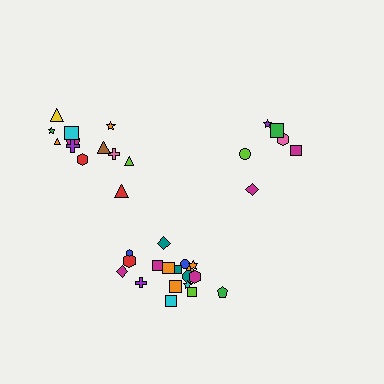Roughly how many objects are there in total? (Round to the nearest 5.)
Roughly 35 objects in total.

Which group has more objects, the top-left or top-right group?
The top-left group.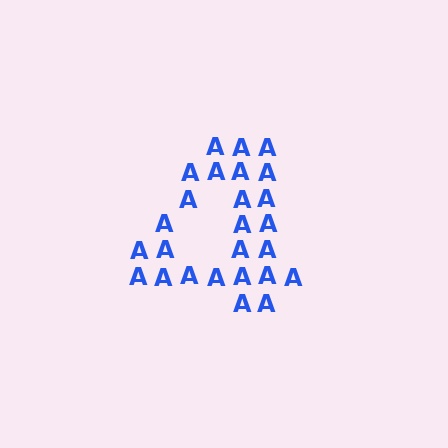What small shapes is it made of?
It is made of small letter A's.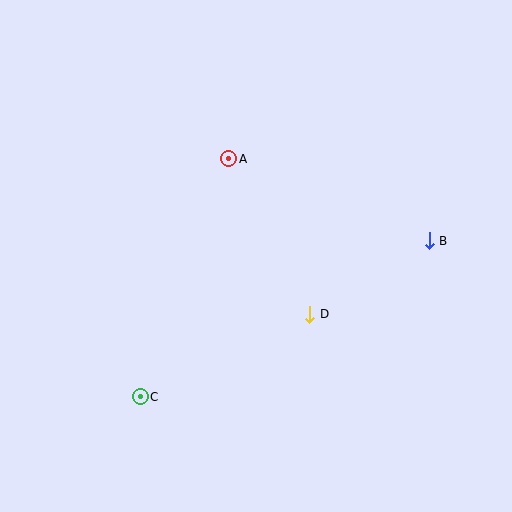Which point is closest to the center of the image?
Point D at (310, 314) is closest to the center.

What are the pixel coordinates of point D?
Point D is at (310, 314).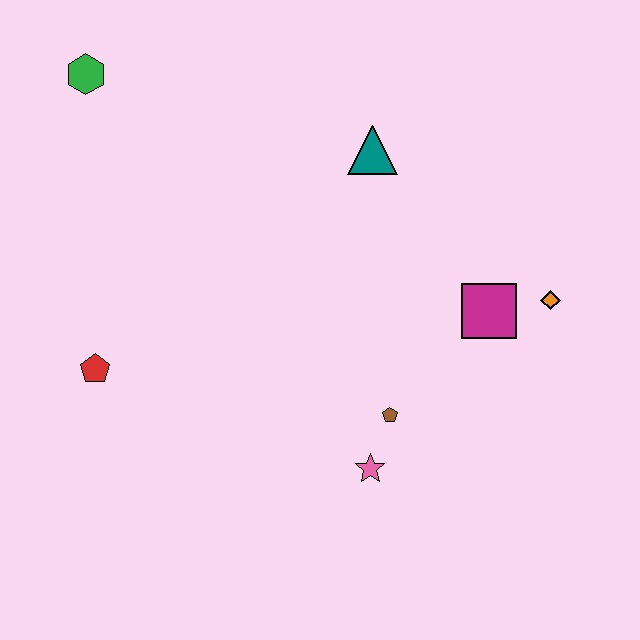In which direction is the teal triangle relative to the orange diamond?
The teal triangle is to the left of the orange diamond.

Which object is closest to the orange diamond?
The magenta square is closest to the orange diamond.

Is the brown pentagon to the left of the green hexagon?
No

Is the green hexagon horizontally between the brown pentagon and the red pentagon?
No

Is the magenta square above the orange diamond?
No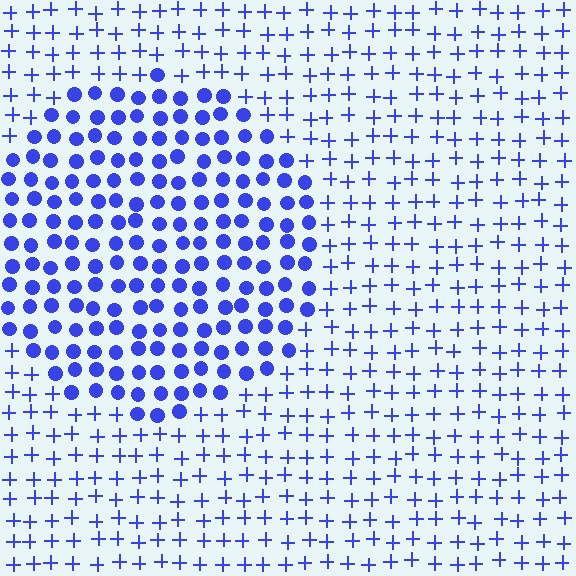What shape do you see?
I see a circle.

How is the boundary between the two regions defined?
The boundary is defined by a change in element shape: circles inside vs. plus signs outside. All elements share the same color and spacing.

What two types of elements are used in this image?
The image uses circles inside the circle region and plus signs outside it.